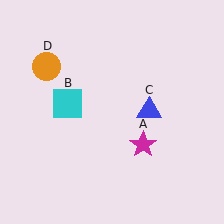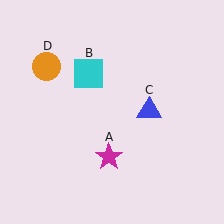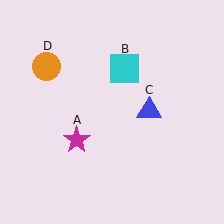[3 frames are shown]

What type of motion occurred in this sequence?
The magenta star (object A), cyan square (object B) rotated clockwise around the center of the scene.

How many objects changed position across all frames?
2 objects changed position: magenta star (object A), cyan square (object B).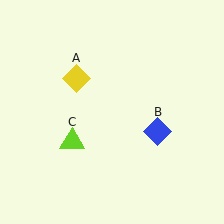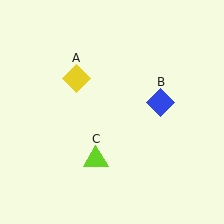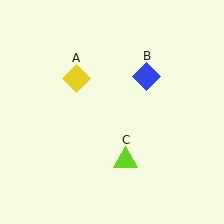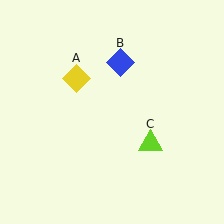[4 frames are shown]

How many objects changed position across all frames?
2 objects changed position: blue diamond (object B), lime triangle (object C).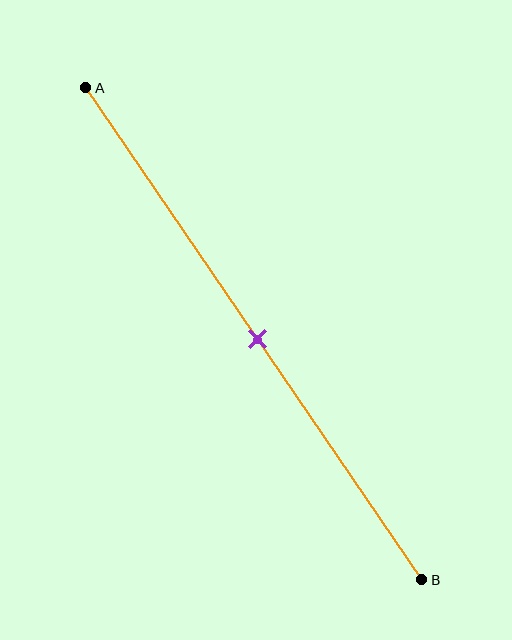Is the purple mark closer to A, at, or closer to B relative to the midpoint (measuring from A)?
The purple mark is approximately at the midpoint of segment AB.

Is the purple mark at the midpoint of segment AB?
Yes, the mark is approximately at the midpoint.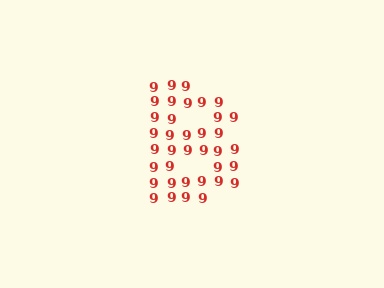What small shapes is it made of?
It is made of small digit 9's.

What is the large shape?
The large shape is the letter B.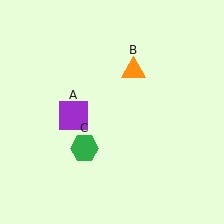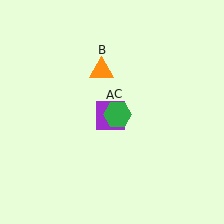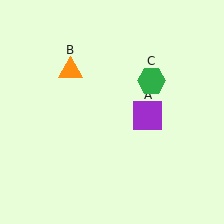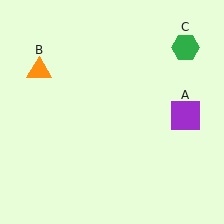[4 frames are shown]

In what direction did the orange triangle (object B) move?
The orange triangle (object B) moved left.